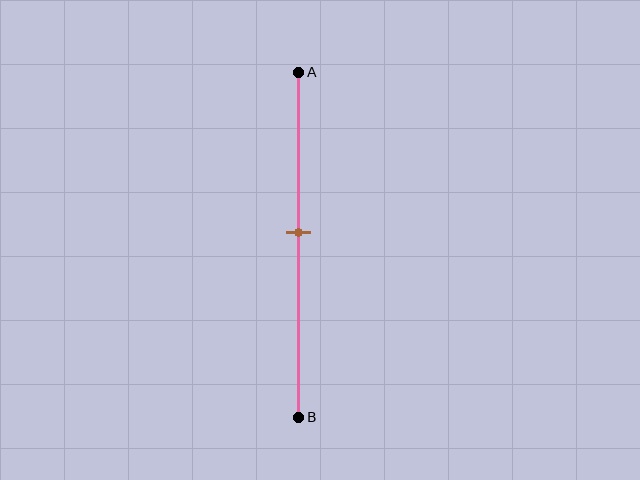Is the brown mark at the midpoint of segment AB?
No, the mark is at about 45% from A, not at the 50% midpoint.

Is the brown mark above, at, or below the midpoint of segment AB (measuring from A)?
The brown mark is above the midpoint of segment AB.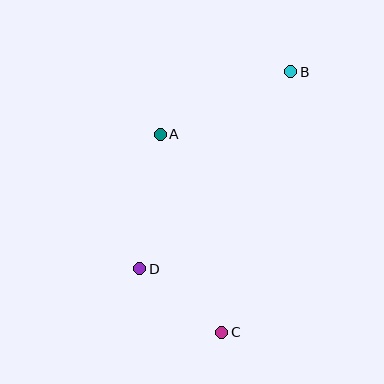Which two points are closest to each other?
Points C and D are closest to each other.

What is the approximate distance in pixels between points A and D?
The distance between A and D is approximately 136 pixels.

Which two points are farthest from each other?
Points B and C are farthest from each other.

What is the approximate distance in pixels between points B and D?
The distance between B and D is approximately 248 pixels.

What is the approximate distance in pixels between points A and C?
The distance between A and C is approximately 207 pixels.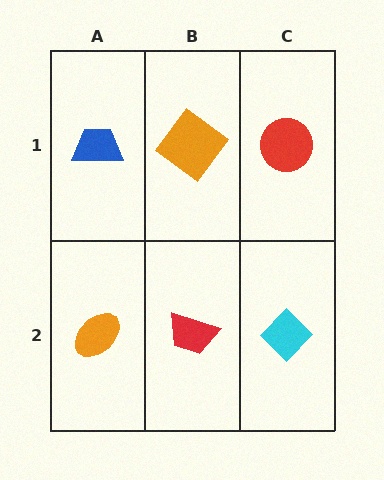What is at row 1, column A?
A blue trapezoid.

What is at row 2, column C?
A cyan diamond.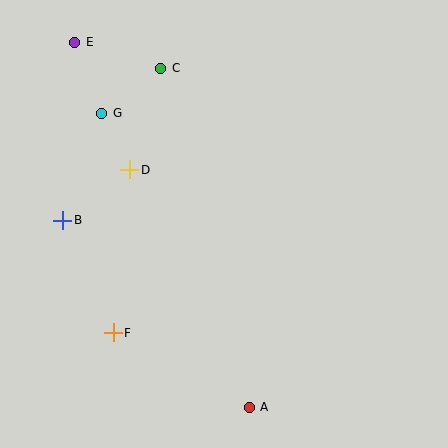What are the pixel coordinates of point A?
Point A is at (249, 407).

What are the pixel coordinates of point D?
Point D is at (130, 170).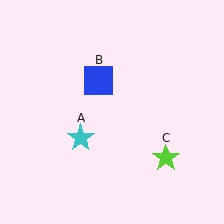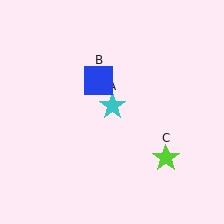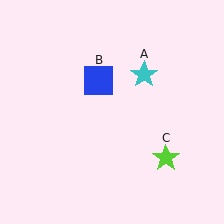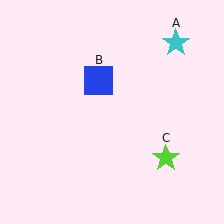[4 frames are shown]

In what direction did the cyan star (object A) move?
The cyan star (object A) moved up and to the right.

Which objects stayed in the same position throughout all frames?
Blue square (object B) and lime star (object C) remained stationary.